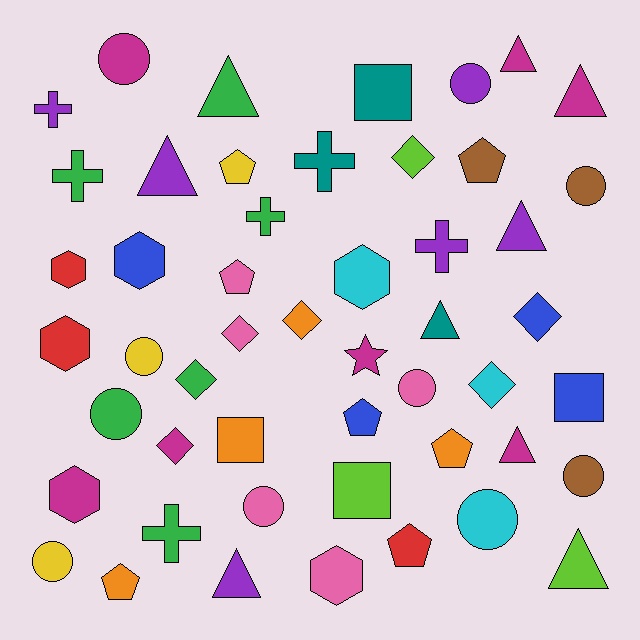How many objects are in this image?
There are 50 objects.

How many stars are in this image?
There is 1 star.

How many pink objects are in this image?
There are 5 pink objects.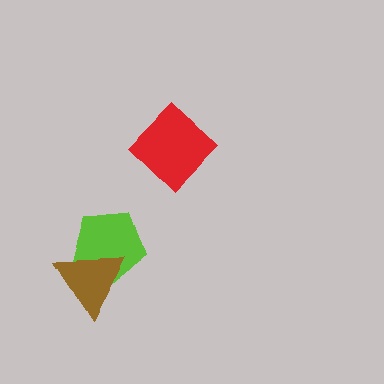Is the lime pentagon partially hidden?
Yes, it is partially covered by another shape.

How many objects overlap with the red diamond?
0 objects overlap with the red diamond.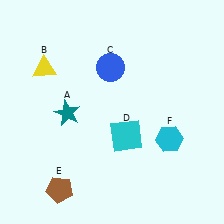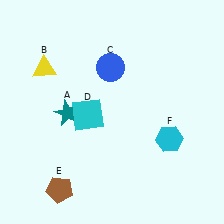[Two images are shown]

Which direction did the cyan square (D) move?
The cyan square (D) moved left.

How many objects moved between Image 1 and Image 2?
1 object moved between the two images.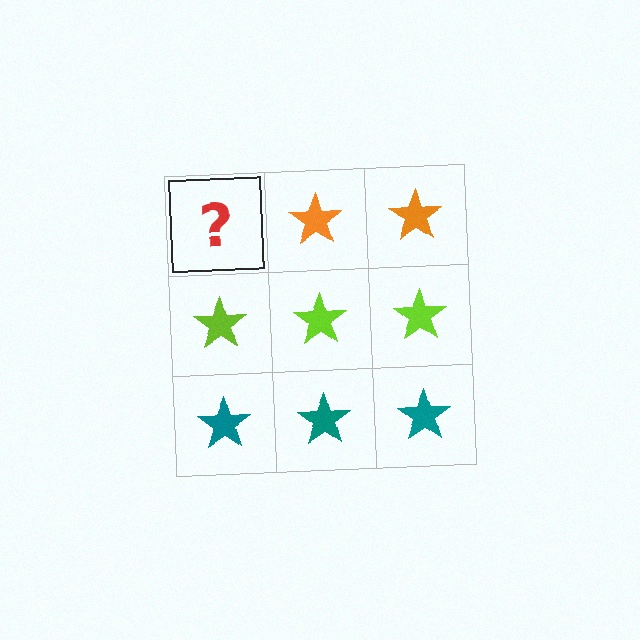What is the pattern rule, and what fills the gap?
The rule is that each row has a consistent color. The gap should be filled with an orange star.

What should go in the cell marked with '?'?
The missing cell should contain an orange star.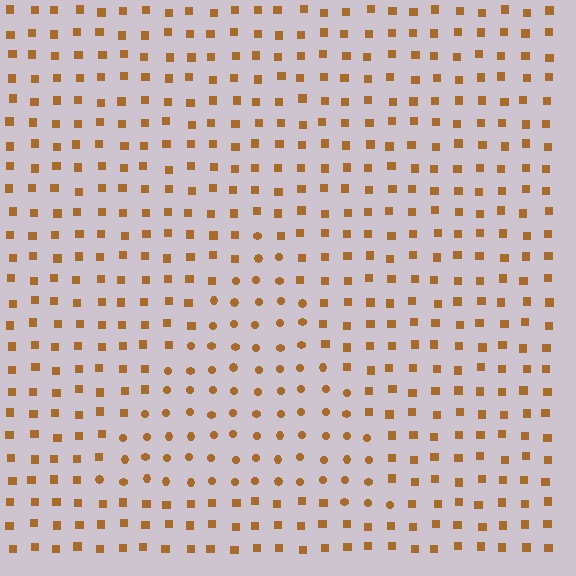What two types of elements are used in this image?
The image uses circles inside the triangle region and squares outside it.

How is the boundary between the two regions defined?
The boundary is defined by a change in element shape: circles inside vs. squares outside. All elements share the same color and spacing.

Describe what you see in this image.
The image is filled with small brown elements arranged in a uniform grid. A triangle-shaped region contains circles, while the surrounding area contains squares. The boundary is defined purely by the change in element shape.